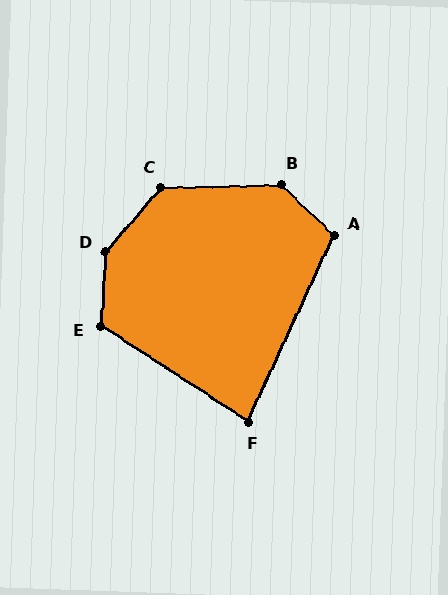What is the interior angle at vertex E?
Approximately 119 degrees (obtuse).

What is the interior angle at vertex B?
Approximately 135 degrees (obtuse).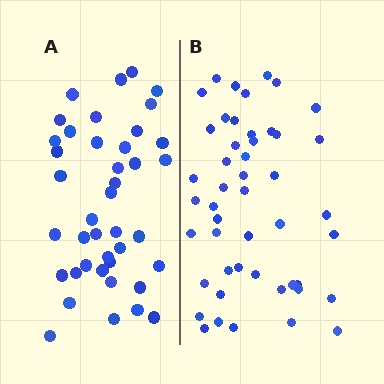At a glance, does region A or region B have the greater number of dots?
Region B (the right region) has more dots.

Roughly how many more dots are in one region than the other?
Region B has roughly 8 or so more dots than region A.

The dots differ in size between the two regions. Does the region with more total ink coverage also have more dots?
No. Region A has more total ink coverage because its dots are larger, but region B actually contains more individual dots. Total area can be misleading — the number of items is what matters here.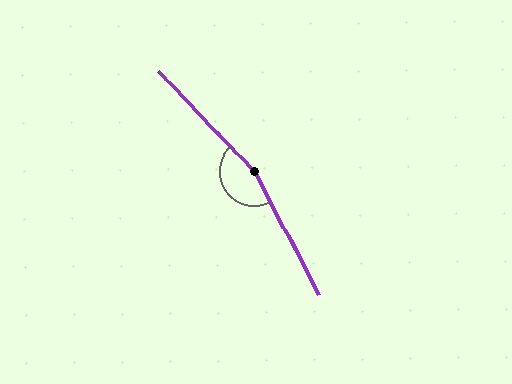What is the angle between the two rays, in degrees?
Approximately 164 degrees.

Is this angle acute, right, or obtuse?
It is obtuse.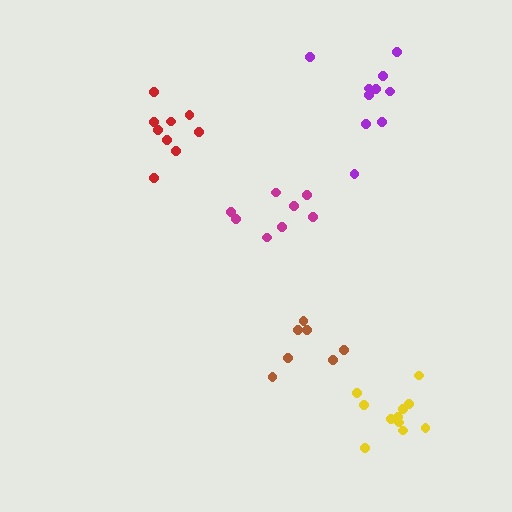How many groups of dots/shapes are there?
There are 5 groups.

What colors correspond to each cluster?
The clusters are colored: yellow, red, magenta, brown, purple.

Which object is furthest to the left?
The red cluster is leftmost.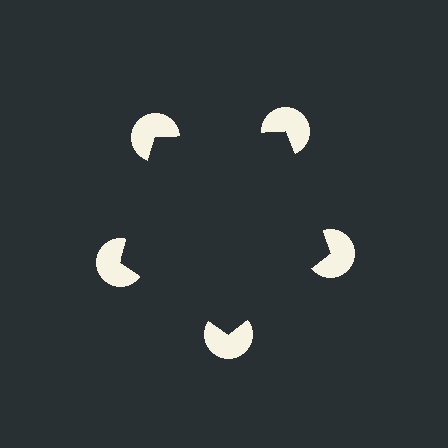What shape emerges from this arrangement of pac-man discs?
An illusory pentagon — its edges are inferred from the aligned wedge cuts in the pac-man discs, not physically drawn.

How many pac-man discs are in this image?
There are 5 — one at each vertex of the illusory pentagon.